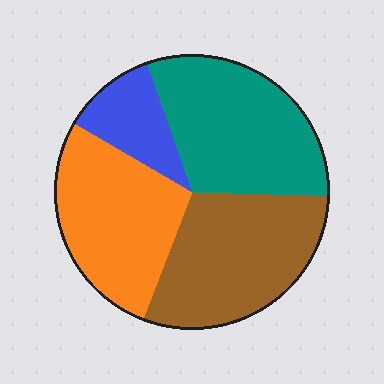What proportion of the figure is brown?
Brown takes up about one third (1/3) of the figure.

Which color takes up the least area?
Blue, at roughly 10%.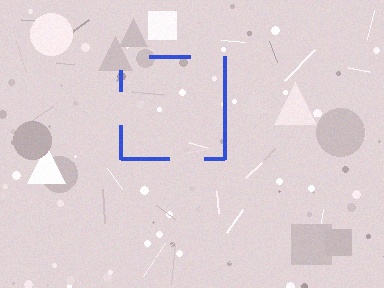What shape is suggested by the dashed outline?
The dashed outline suggests a square.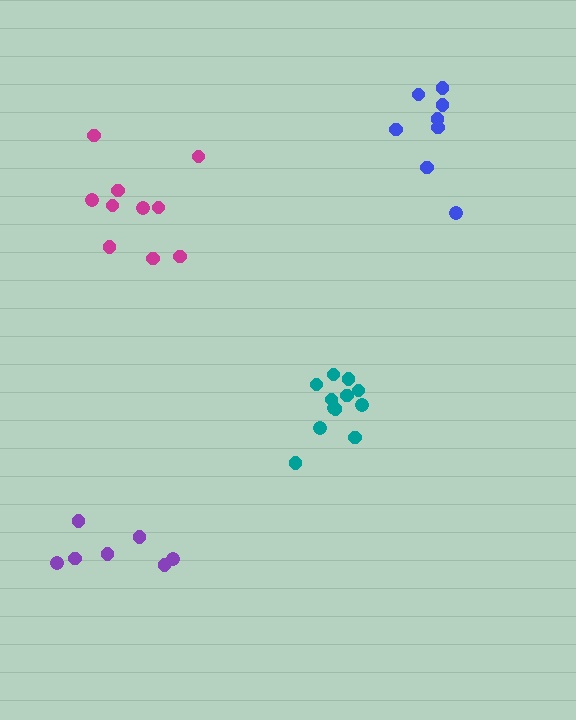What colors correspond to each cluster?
The clusters are colored: teal, magenta, purple, blue.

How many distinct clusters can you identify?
There are 4 distinct clusters.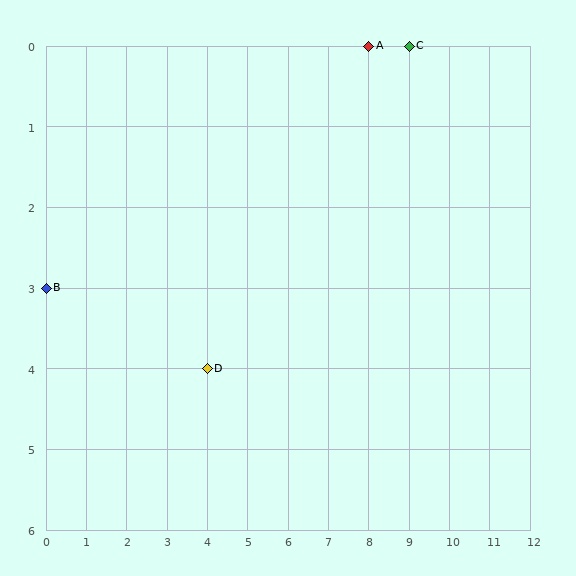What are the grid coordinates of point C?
Point C is at grid coordinates (9, 0).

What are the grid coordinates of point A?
Point A is at grid coordinates (8, 0).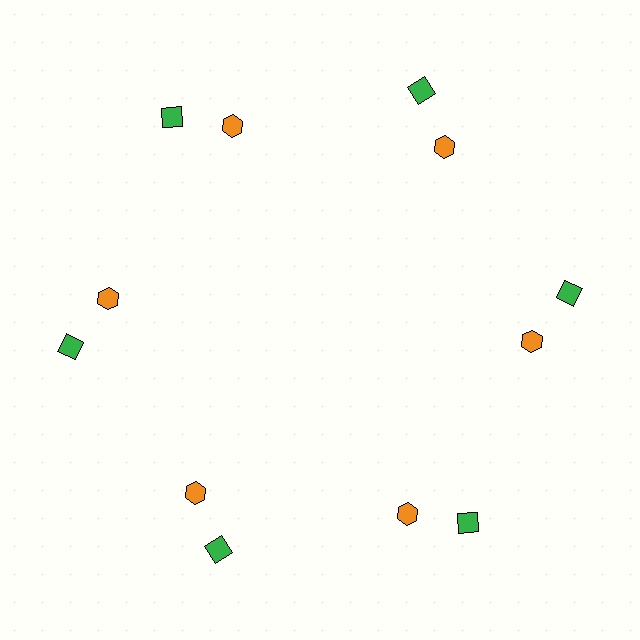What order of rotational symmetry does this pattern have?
This pattern has 6-fold rotational symmetry.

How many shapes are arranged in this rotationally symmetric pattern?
There are 12 shapes, arranged in 6 groups of 2.